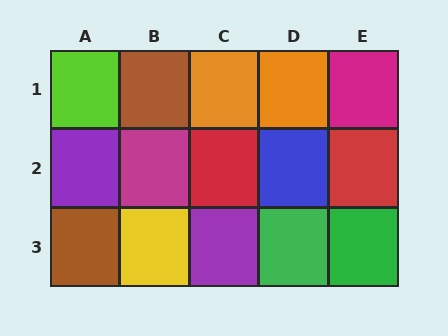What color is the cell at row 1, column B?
Brown.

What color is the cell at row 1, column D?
Orange.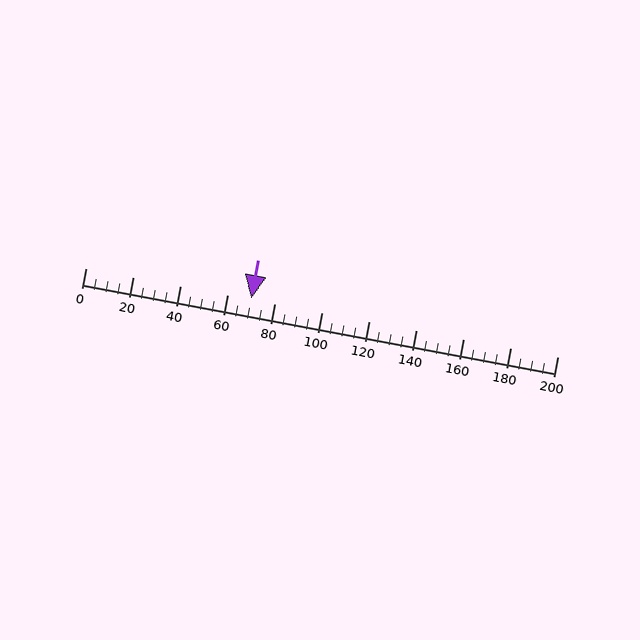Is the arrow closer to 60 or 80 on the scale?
The arrow is closer to 80.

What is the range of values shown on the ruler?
The ruler shows values from 0 to 200.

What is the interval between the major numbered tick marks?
The major tick marks are spaced 20 units apart.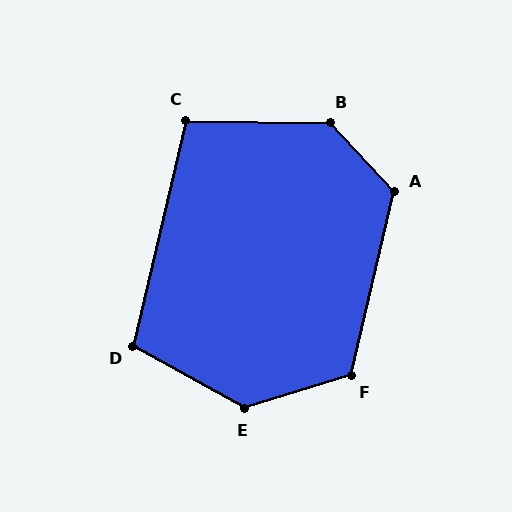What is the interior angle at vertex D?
Approximately 106 degrees (obtuse).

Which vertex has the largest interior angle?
E, at approximately 134 degrees.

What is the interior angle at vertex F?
Approximately 120 degrees (obtuse).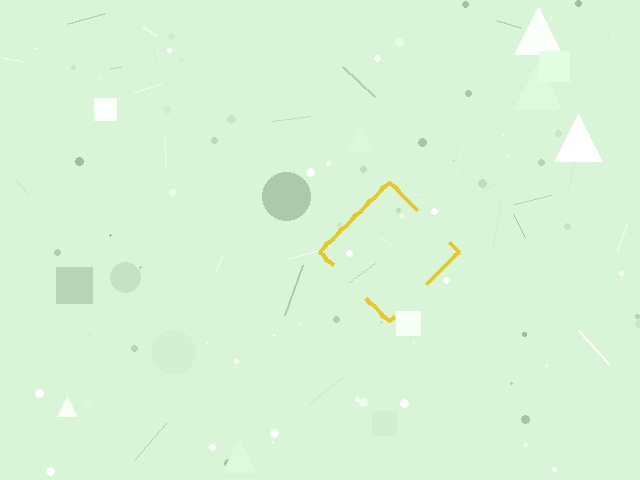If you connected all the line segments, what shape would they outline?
They would outline a diamond.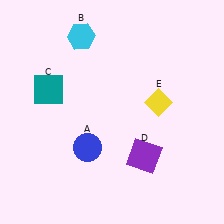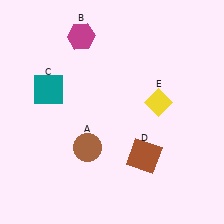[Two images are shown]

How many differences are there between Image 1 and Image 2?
There are 3 differences between the two images.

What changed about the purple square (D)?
In Image 1, D is purple. In Image 2, it changed to brown.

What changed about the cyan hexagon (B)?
In Image 1, B is cyan. In Image 2, it changed to magenta.